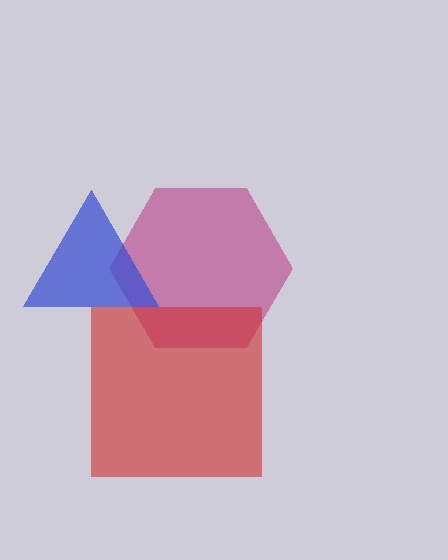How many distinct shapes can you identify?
There are 3 distinct shapes: a magenta hexagon, a blue triangle, a red square.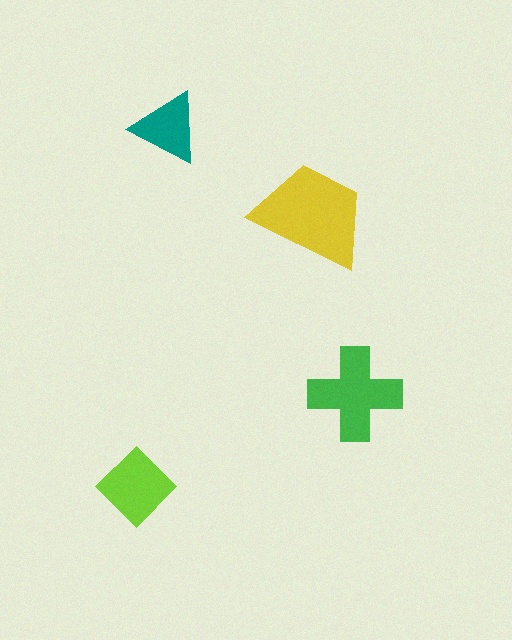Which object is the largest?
The yellow trapezoid.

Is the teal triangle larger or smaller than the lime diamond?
Smaller.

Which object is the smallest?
The teal triangle.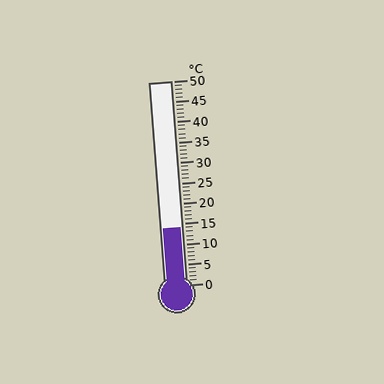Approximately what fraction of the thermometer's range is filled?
The thermometer is filled to approximately 30% of its range.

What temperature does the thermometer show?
The thermometer shows approximately 14°C.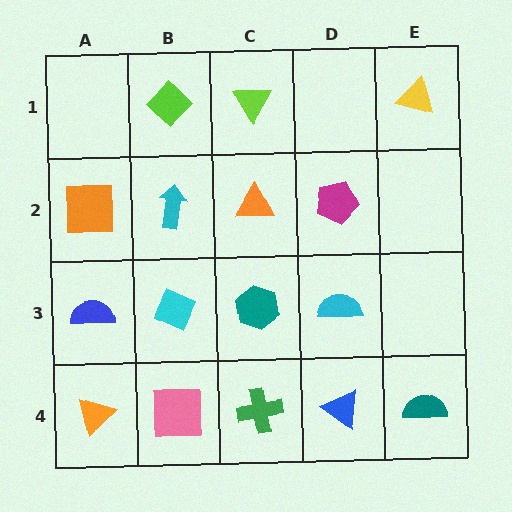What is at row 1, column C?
A lime triangle.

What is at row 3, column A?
A blue semicircle.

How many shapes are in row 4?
5 shapes.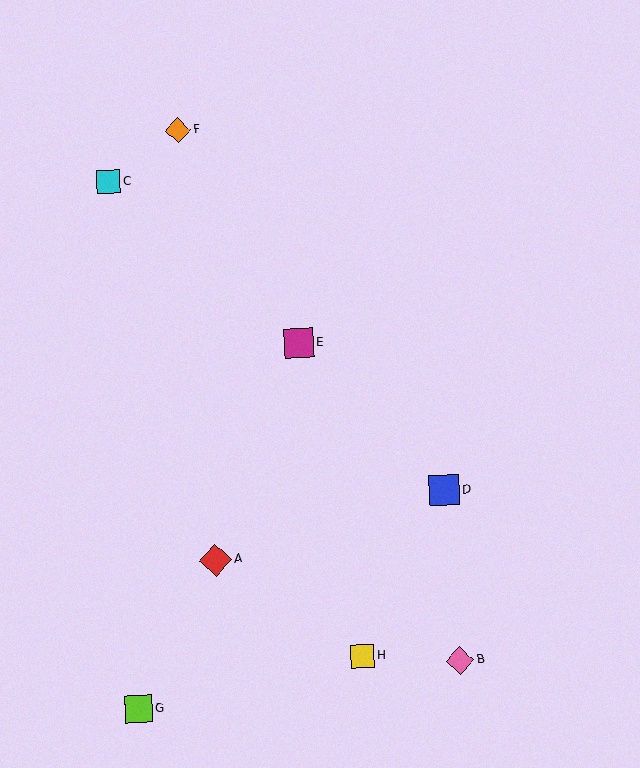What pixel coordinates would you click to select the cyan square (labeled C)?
Click at (108, 182) to select the cyan square C.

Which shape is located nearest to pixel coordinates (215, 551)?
The red diamond (labeled A) at (215, 560) is nearest to that location.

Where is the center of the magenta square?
The center of the magenta square is at (298, 343).